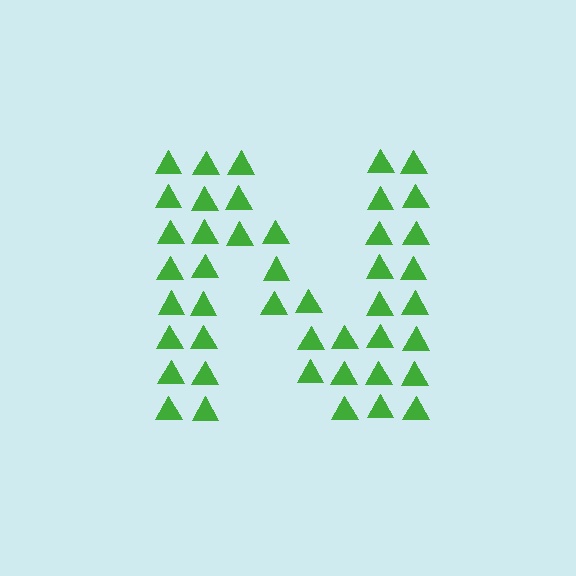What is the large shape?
The large shape is the letter N.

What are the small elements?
The small elements are triangles.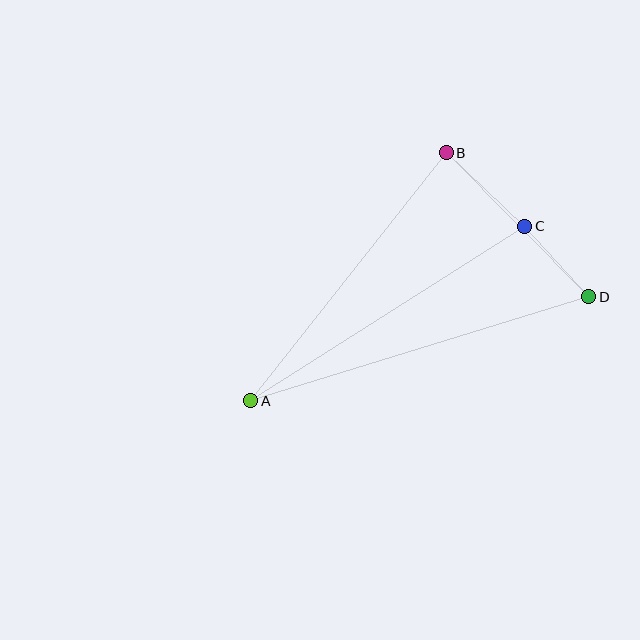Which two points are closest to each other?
Points C and D are closest to each other.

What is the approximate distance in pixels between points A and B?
The distance between A and B is approximately 316 pixels.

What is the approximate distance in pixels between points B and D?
The distance between B and D is approximately 203 pixels.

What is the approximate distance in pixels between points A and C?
The distance between A and C is approximately 325 pixels.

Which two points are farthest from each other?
Points A and D are farthest from each other.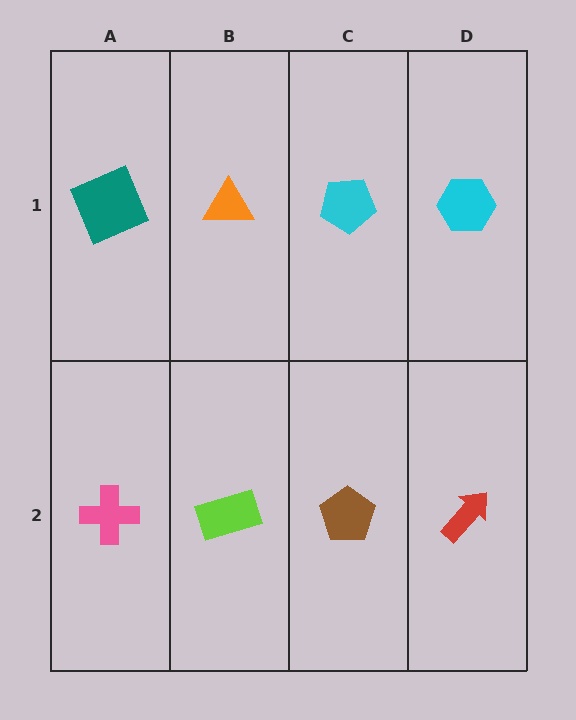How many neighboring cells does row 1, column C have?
3.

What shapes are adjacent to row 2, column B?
An orange triangle (row 1, column B), a pink cross (row 2, column A), a brown pentagon (row 2, column C).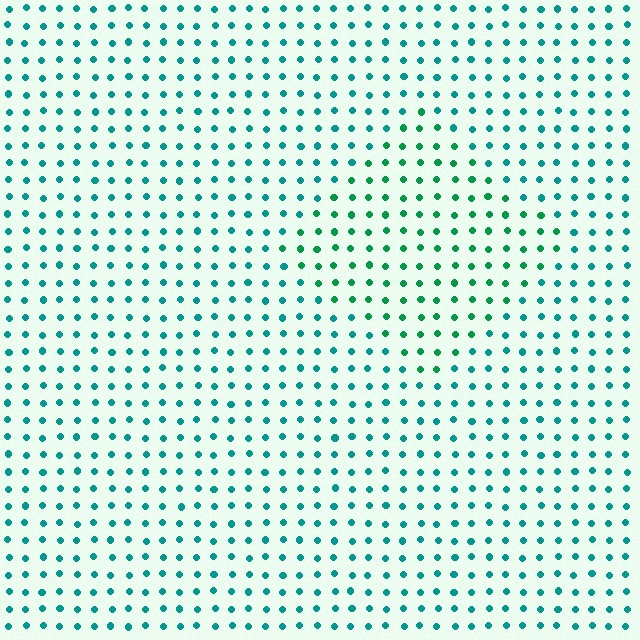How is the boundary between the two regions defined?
The boundary is defined purely by a slight shift in hue (about 29 degrees). Spacing, size, and orientation are identical on both sides.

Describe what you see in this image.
The image is filled with small teal elements in a uniform arrangement. A diamond-shaped region is visible where the elements are tinted to a slightly different hue, forming a subtle color boundary.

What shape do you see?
I see a diamond.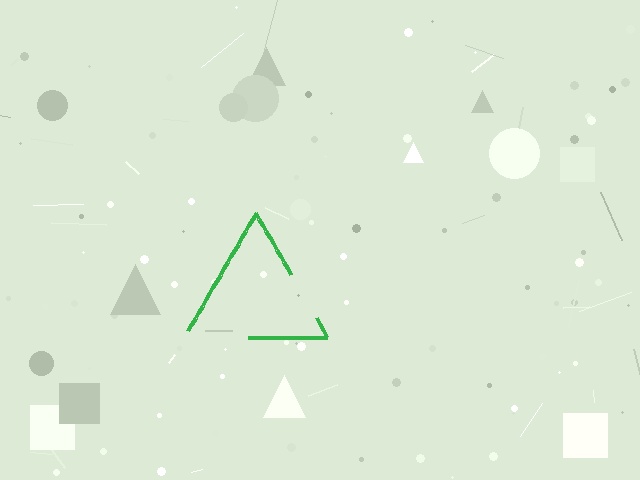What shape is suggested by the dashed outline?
The dashed outline suggests a triangle.